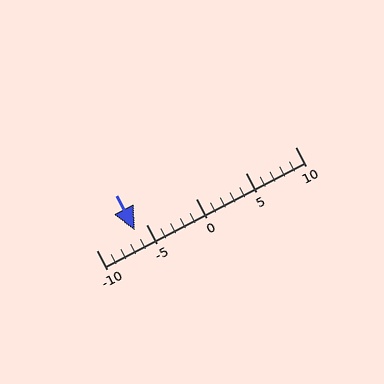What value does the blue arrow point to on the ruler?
The blue arrow points to approximately -6.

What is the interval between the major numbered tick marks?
The major tick marks are spaced 5 units apart.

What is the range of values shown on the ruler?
The ruler shows values from -10 to 10.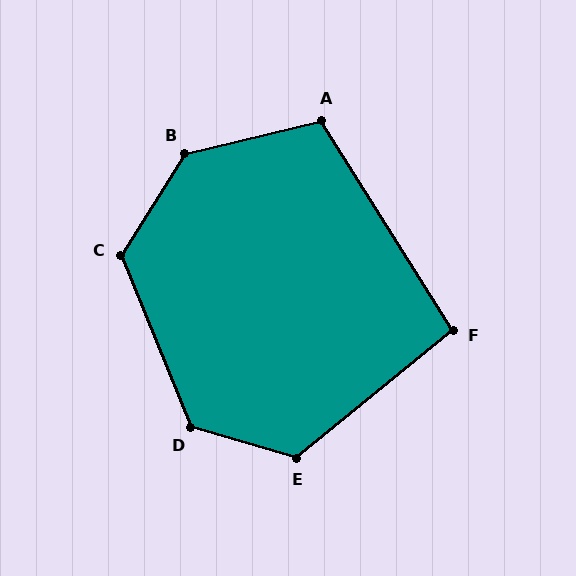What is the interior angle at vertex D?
Approximately 128 degrees (obtuse).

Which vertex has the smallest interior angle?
F, at approximately 97 degrees.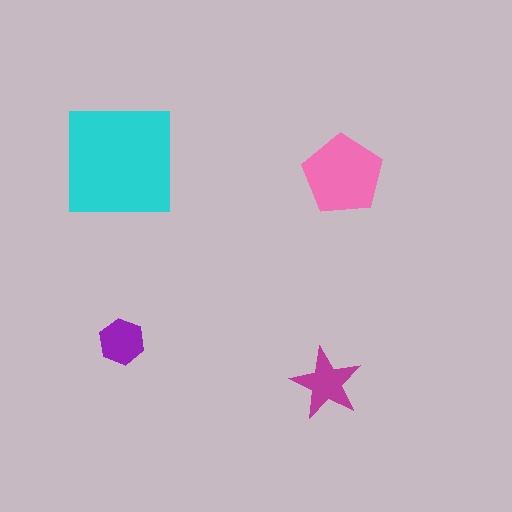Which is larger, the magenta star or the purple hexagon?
The magenta star.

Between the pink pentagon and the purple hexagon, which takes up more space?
The pink pentagon.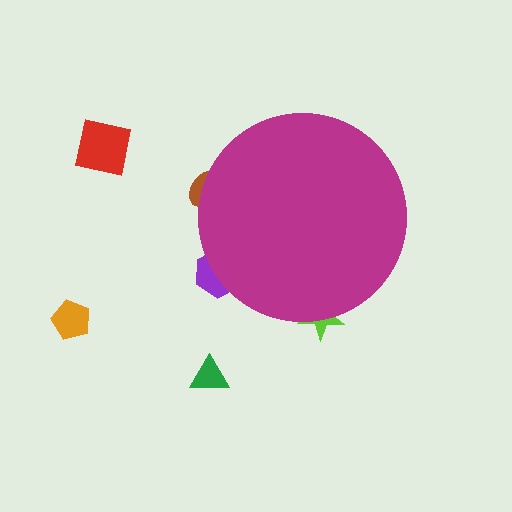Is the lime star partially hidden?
Yes, the lime star is partially hidden behind the magenta circle.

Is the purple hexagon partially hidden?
Yes, the purple hexagon is partially hidden behind the magenta circle.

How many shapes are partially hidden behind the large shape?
3 shapes are partially hidden.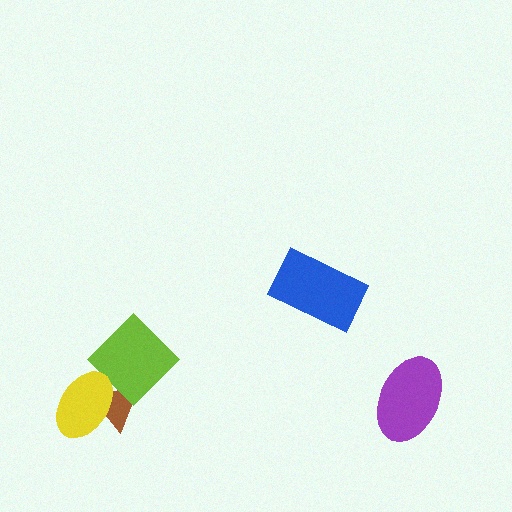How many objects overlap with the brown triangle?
2 objects overlap with the brown triangle.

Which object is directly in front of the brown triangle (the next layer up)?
The lime diamond is directly in front of the brown triangle.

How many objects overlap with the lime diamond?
2 objects overlap with the lime diamond.